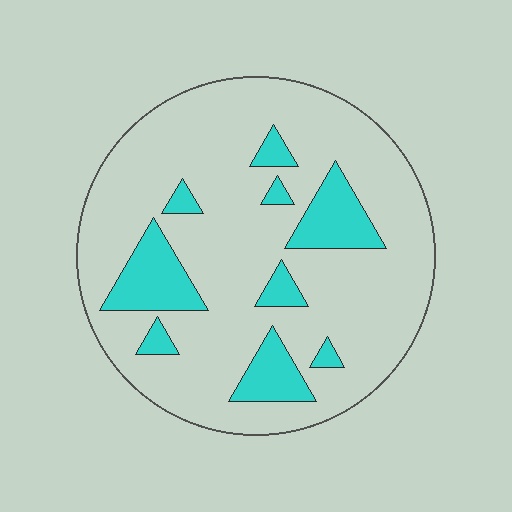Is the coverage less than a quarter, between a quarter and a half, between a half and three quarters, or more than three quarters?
Less than a quarter.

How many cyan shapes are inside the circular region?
9.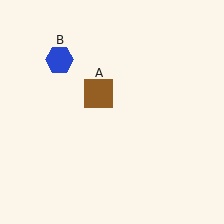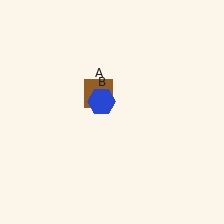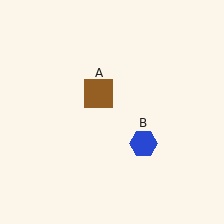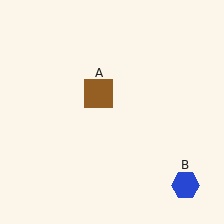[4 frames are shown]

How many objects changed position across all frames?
1 object changed position: blue hexagon (object B).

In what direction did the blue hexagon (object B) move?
The blue hexagon (object B) moved down and to the right.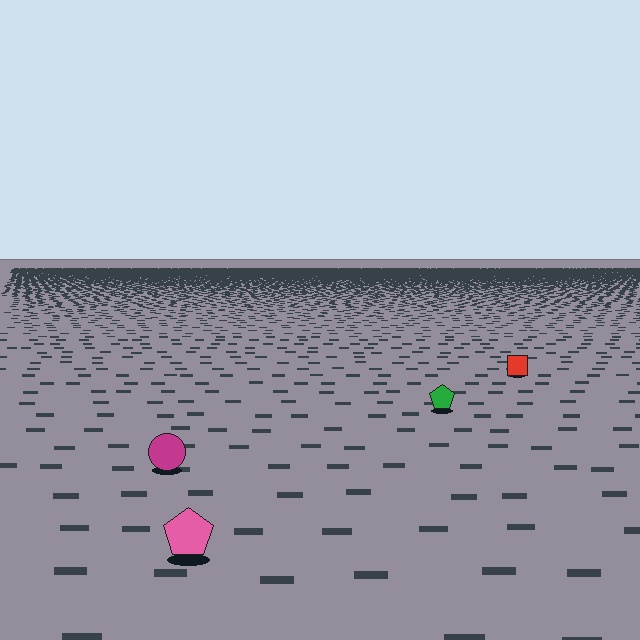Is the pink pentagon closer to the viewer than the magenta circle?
Yes. The pink pentagon is closer — you can tell from the texture gradient: the ground texture is coarser near it.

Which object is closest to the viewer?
The pink pentagon is closest. The texture marks near it are larger and more spread out.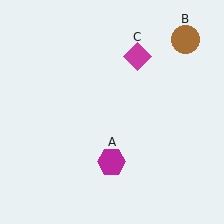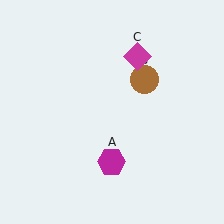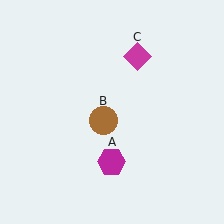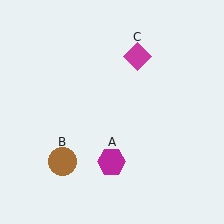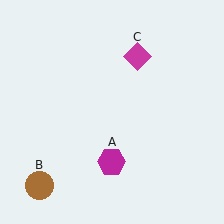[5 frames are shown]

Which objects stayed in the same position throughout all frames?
Magenta hexagon (object A) and magenta diamond (object C) remained stationary.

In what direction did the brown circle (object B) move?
The brown circle (object B) moved down and to the left.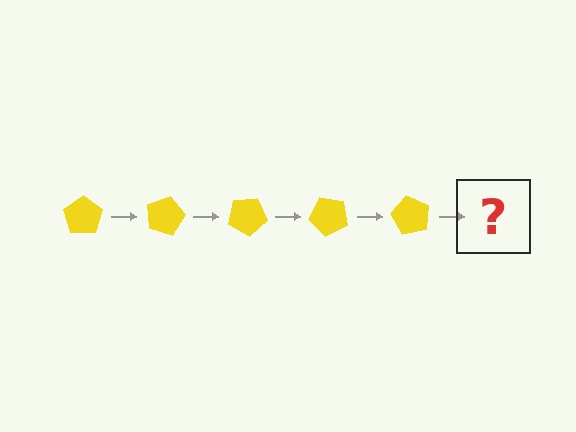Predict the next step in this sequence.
The next step is a yellow pentagon rotated 75 degrees.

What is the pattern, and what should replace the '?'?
The pattern is that the pentagon rotates 15 degrees each step. The '?' should be a yellow pentagon rotated 75 degrees.